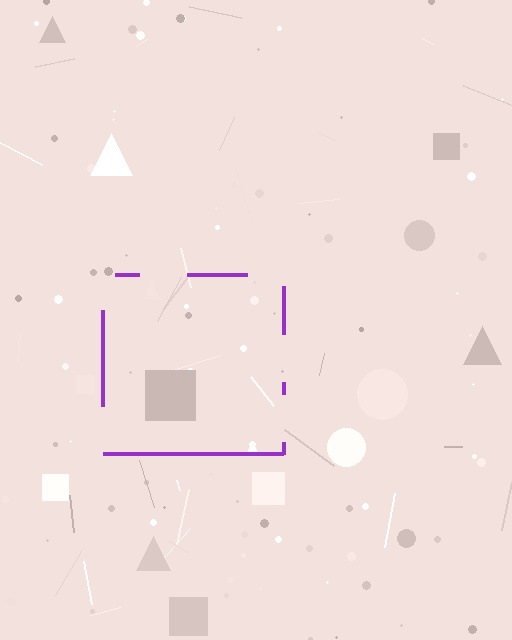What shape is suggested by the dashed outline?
The dashed outline suggests a square.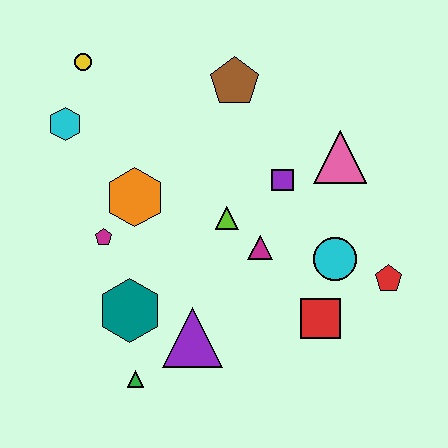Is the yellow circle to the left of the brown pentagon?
Yes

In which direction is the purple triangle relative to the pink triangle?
The purple triangle is below the pink triangle.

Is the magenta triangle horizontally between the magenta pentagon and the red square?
Yes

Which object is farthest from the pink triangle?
The green triangle is farthest from the pink triangle.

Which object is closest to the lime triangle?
The magenta triangle is closest to the lime triangle.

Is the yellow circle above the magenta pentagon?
Yes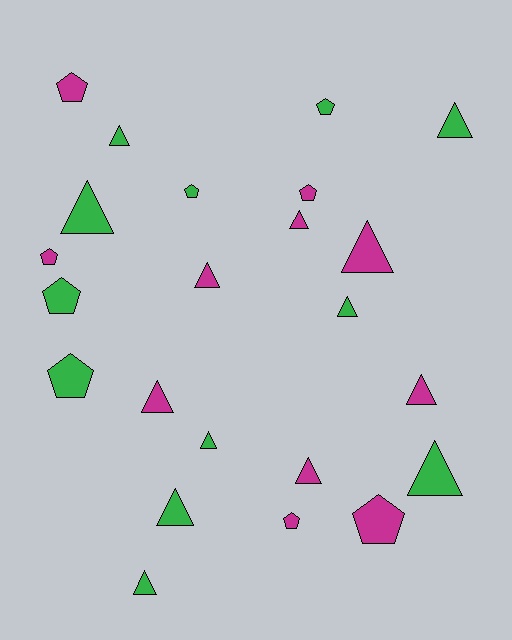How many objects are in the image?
There are 23 objects.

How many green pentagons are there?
There are 4 green pentagons.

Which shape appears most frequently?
Triangle, with 14 objects.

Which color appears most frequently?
Green, with 12 objects.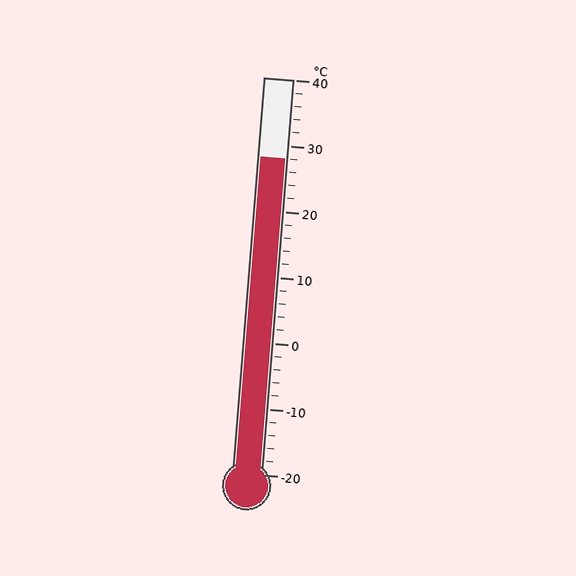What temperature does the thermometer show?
The thermometer shows approximately 28°C.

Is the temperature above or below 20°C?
The temperature is above 20°C.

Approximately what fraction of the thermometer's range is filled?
The thermometer is filled to approximately 80% of its range.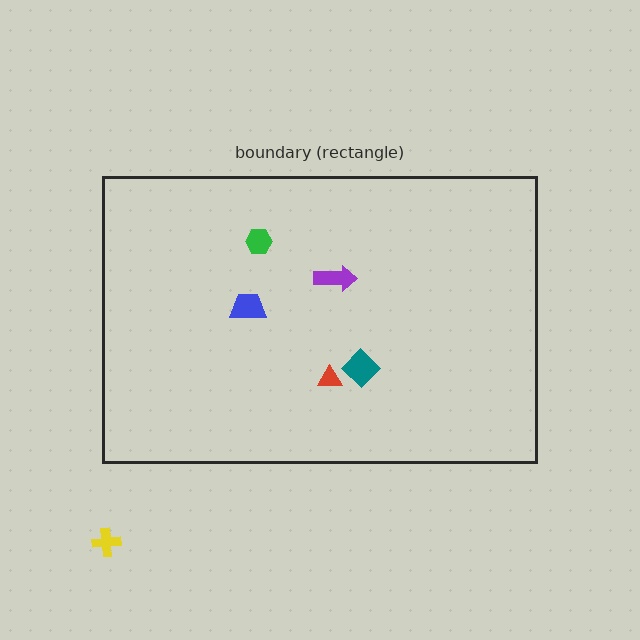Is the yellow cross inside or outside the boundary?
Outside.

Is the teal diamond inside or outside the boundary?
Inside.